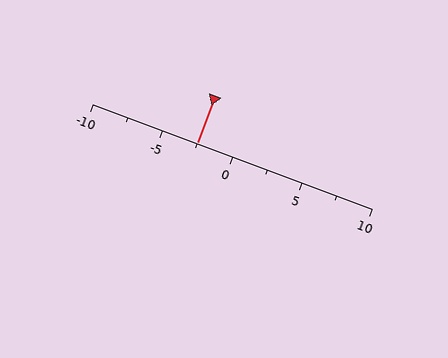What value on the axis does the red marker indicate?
The marker indicates approximately -2.5.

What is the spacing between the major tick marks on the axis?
The major ticks are spaced 5 apart.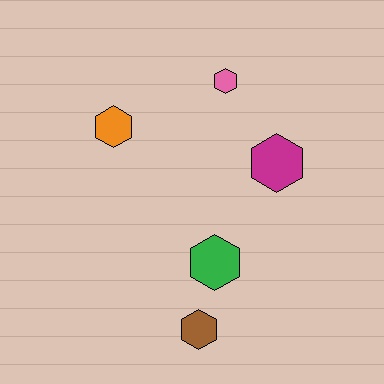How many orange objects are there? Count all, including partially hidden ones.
There is 1 orange object.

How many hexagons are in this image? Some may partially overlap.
There are 5 hexagons.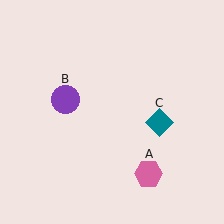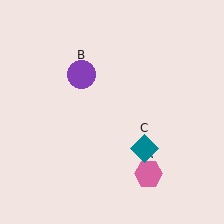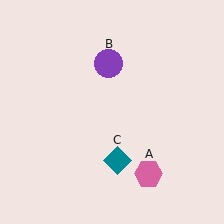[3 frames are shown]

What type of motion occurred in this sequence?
The purple circle (object B), teal diamond (object C) rotated clockwise around the center of the scene.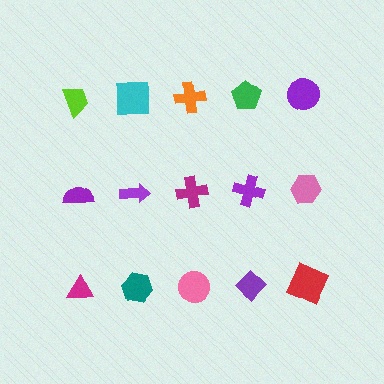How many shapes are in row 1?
5 shapes.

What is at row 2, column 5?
A pink hexagon.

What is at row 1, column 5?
A purple circle.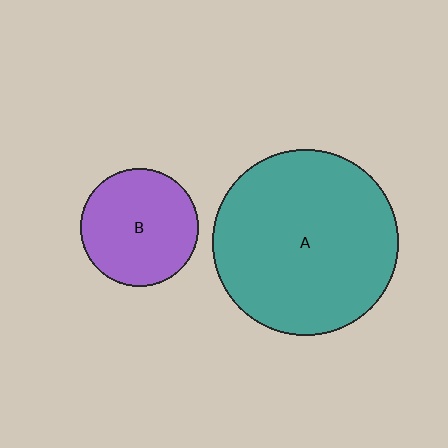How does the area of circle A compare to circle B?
Approximately 2.5 times.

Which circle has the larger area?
Circle A (teal).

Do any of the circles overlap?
No, none of the circles overlap.